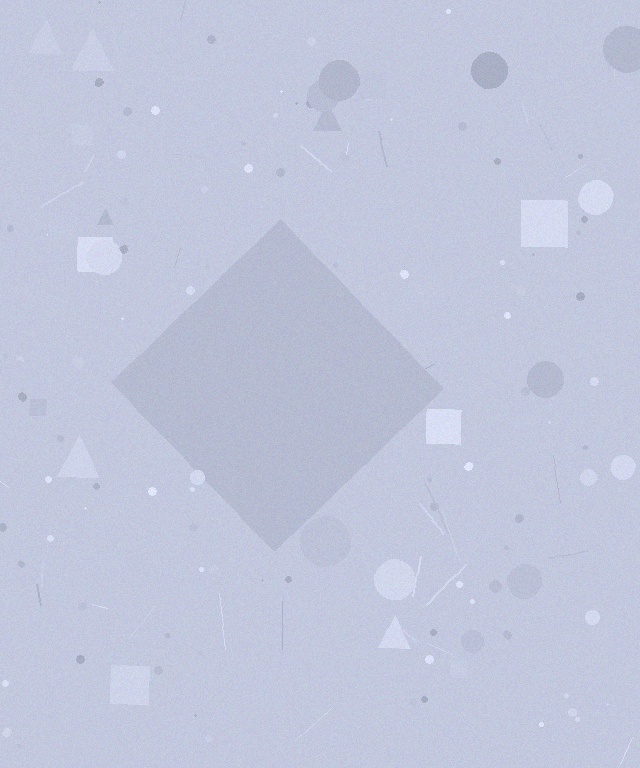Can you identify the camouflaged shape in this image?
The camouflaged shape is a diamond.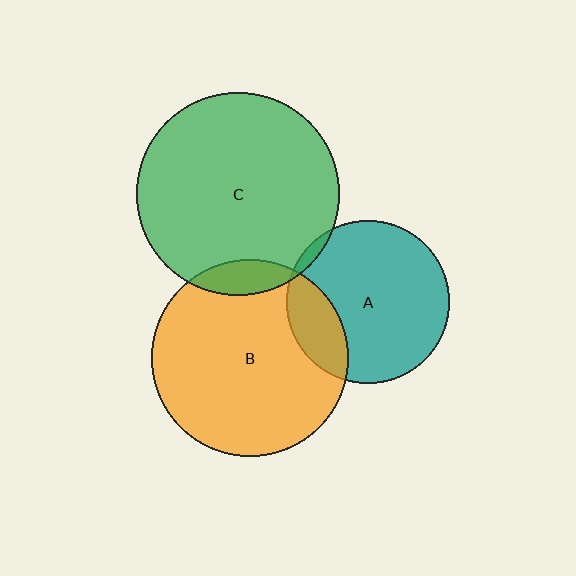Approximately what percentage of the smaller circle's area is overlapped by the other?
Approximately 5%.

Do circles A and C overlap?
Yes.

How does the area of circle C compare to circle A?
Approximately 1.5 times.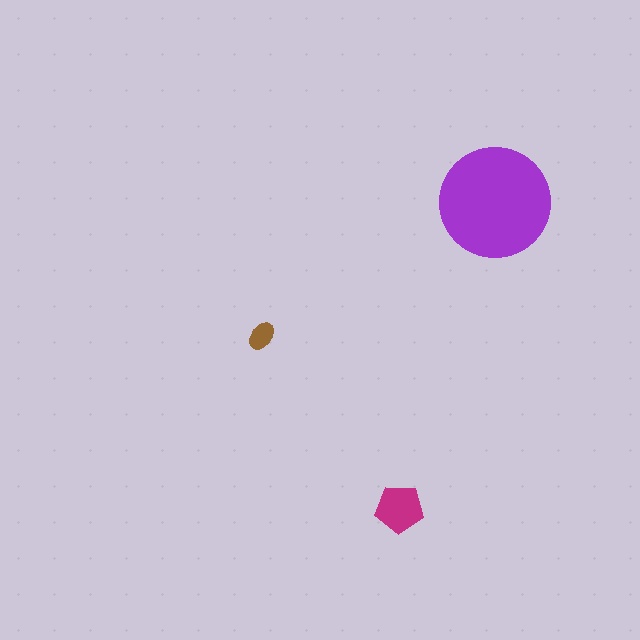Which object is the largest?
The purple circle.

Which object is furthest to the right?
The purple circle is rightmost.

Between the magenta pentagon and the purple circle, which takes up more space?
The purple circle.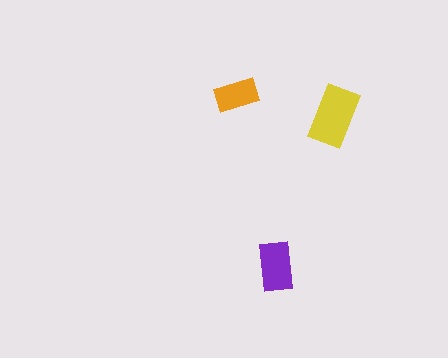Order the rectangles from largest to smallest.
the yellow one, the purple one, the orange one.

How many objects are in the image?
There are 3 objects in the image.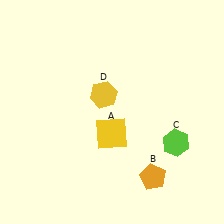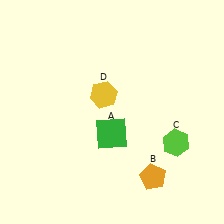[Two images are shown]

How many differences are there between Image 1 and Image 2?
There is 1 difference between the two images.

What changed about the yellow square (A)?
In Image 1, A is yellow. In Image 2, it changed to green.